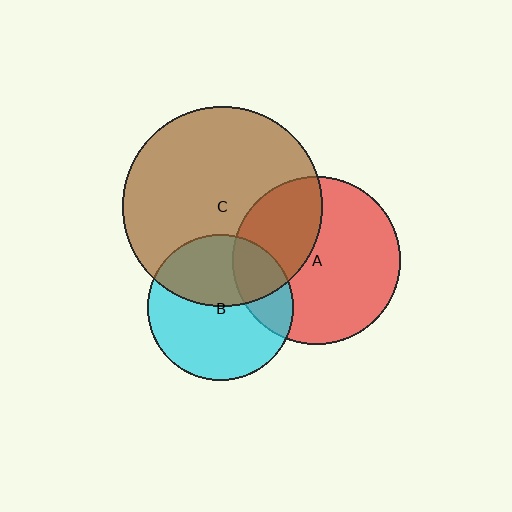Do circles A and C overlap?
Yes.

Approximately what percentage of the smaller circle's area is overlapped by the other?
Approximately 35%.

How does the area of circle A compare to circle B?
Approximately 1.3 times.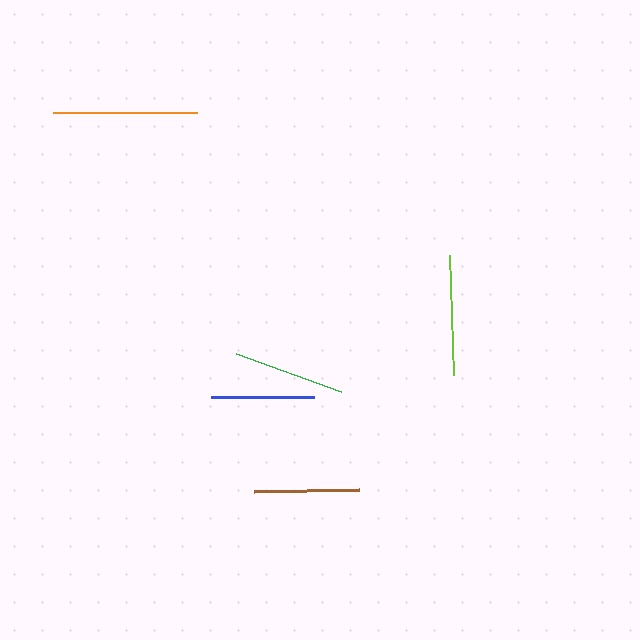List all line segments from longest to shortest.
From longest to shortest: orange, lime, green, brown, blue.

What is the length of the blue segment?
The blue segment is approximately 103 pixels long.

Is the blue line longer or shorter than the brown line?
The brown line is longer than the blue line.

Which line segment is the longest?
The orange line is the longest at approximately 144 pixels.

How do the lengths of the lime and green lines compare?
The lime and green lines are approximately the same length.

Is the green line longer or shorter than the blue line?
The green line is longer than the blue line.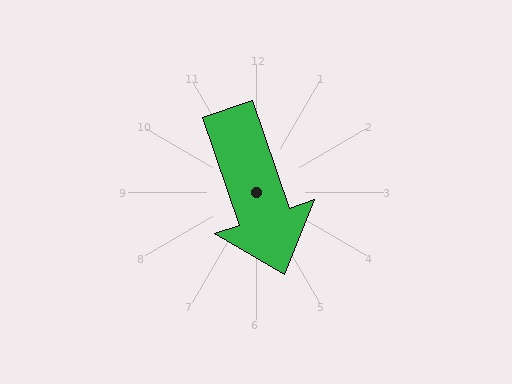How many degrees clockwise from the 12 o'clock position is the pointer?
Approximately 161 degrees.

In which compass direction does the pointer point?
South.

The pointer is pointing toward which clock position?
Roughly 5 o'clock.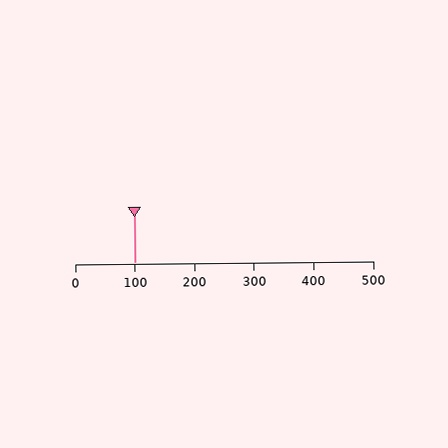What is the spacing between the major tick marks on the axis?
The major ticks are spaced 100 apart.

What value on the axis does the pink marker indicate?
The marker indicates approximately 100.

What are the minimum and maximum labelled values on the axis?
The axis runs from 0 to 500.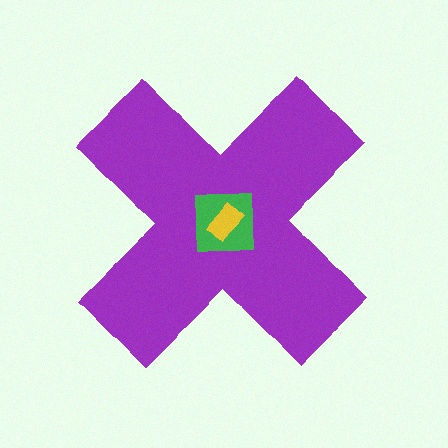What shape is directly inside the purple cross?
The green square.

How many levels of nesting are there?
3.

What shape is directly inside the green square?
The yellow rectangle.